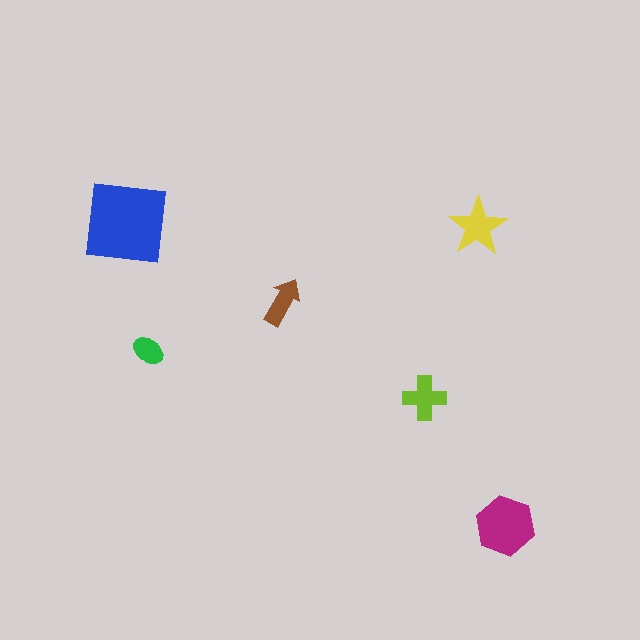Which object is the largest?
The blue square.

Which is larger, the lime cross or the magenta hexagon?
The magenta hexagon.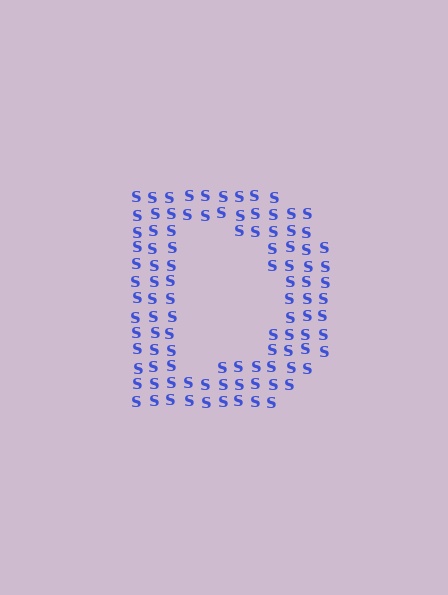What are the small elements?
The small elements are letter S's.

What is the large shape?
The large shape is the letter D.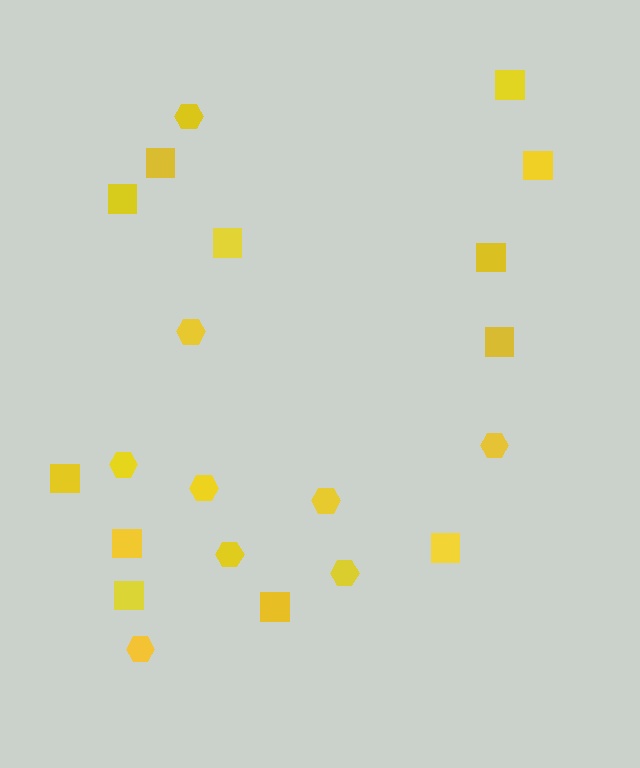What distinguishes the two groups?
There are 2 groups: one group of hexagons (9) and one group of squares (12).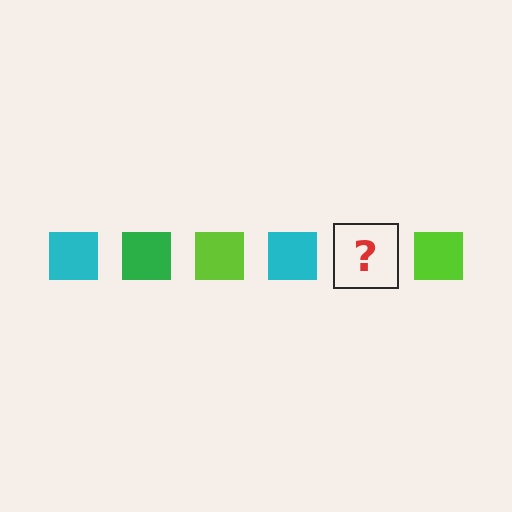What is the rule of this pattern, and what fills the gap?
The rule is that the pattern cycles through cyan, green, lime squares. The gap should be filled with a green square.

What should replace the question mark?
The question mark should be replaced with a green square.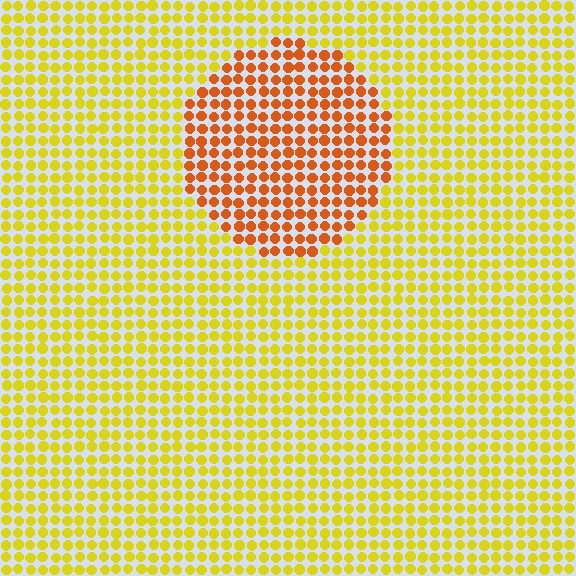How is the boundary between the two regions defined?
The boundary is defined purely by a slight shift in hue (about 38 degrees). Spacing, size, and orientation are identical on both sides.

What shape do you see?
I see a circle.